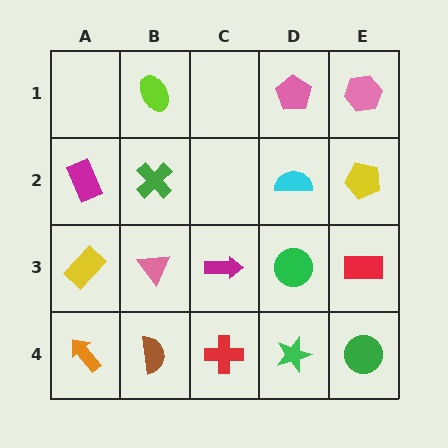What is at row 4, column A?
An orange arrow.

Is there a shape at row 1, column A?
No, that cell is empty.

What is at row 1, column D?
A pink pentagon.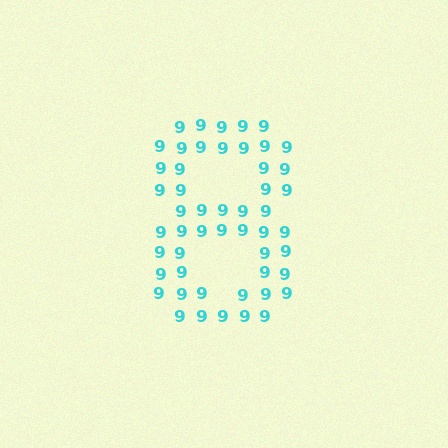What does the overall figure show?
The overall figure shows the digit 8.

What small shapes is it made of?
It is made of small digit 9's.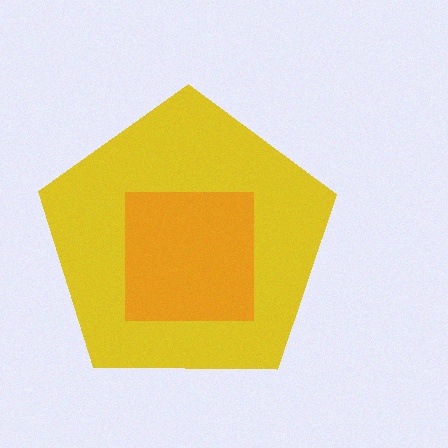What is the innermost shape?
The orange square.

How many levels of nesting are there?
2.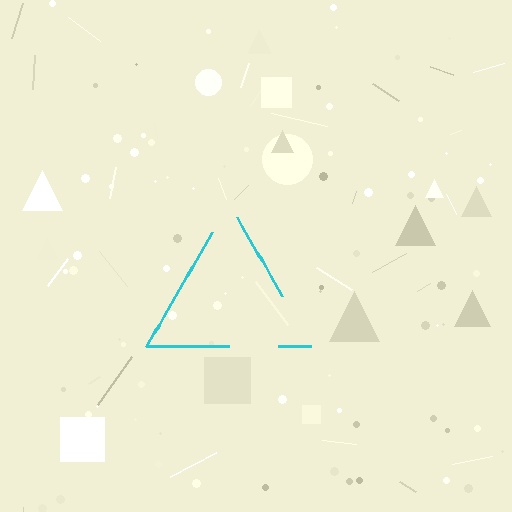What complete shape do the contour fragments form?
The contour fragments form a triangle.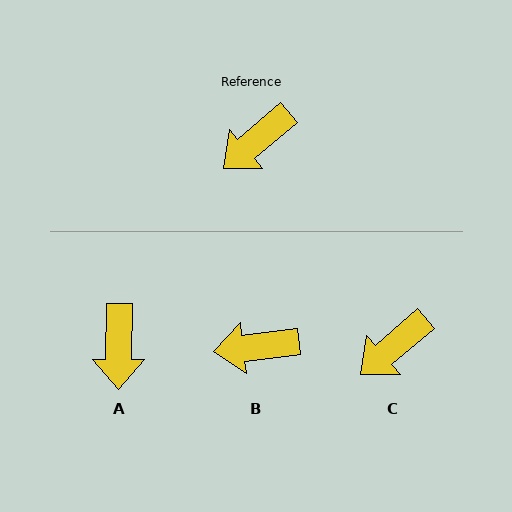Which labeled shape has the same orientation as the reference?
C.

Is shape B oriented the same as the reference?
No, it is off by about 33 degrees.